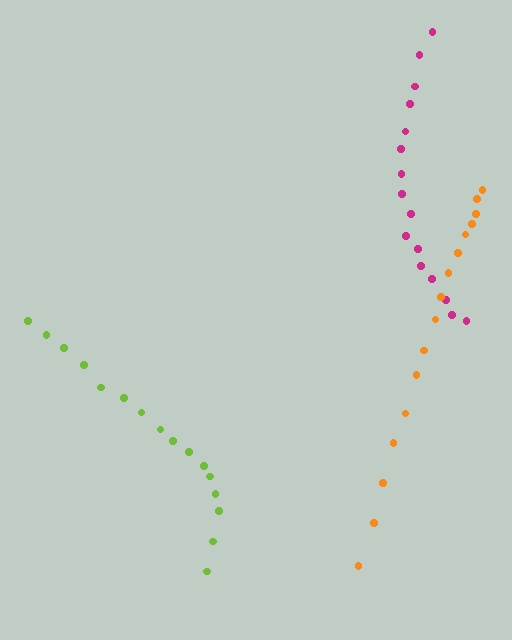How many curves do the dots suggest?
There are 3 distinct paths.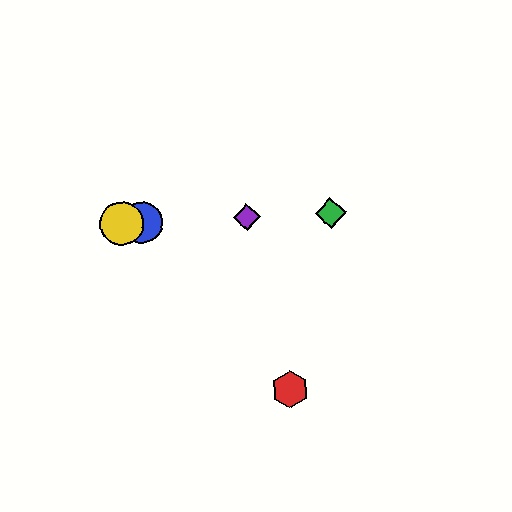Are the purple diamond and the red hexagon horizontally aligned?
No, the purple diamond is at y≈217 and the red hexagon is at y≈390.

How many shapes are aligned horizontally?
4 shapes (the blue circle, the green diamond, the yellow circle, the purple diamond) are aligned horizontally.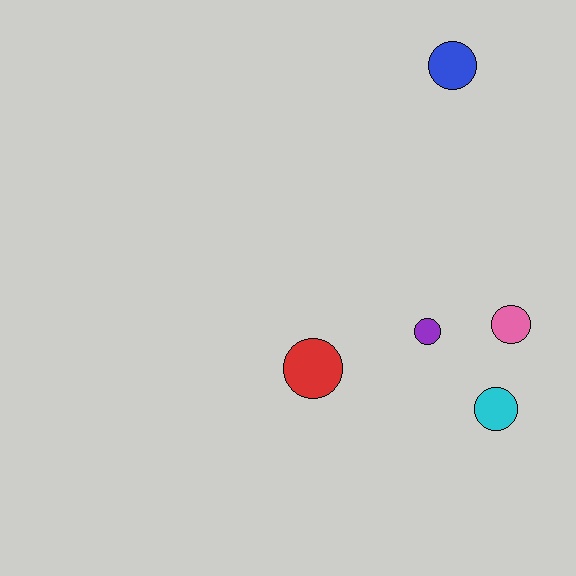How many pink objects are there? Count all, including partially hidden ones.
There is 1 pink object.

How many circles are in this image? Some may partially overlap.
There are 5 circles.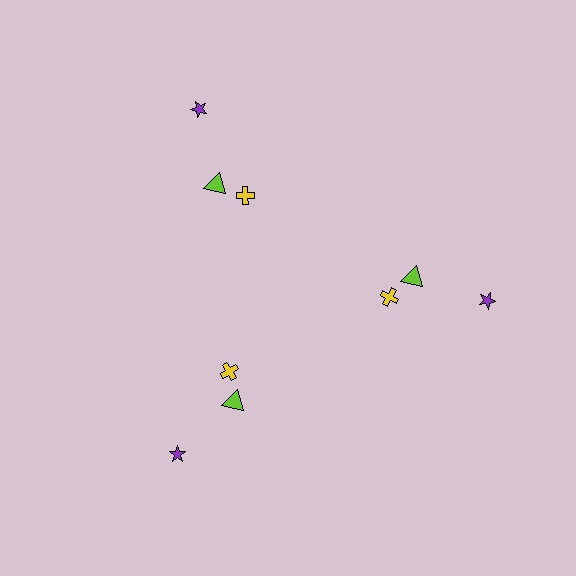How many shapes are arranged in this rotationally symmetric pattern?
There are 9 shapes, arranged in 3 groups of 3.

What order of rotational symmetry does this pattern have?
This pattern has 3-fold rotational symmetry.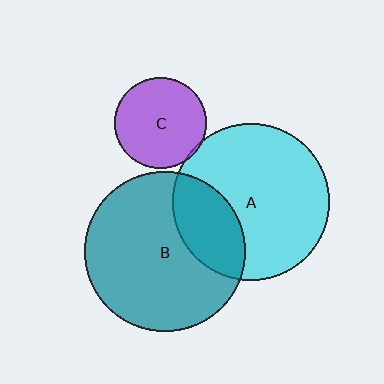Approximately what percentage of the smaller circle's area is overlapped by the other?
Approximately 5%.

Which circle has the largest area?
Circle B (teal).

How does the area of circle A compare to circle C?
Approximately 2.9 times.